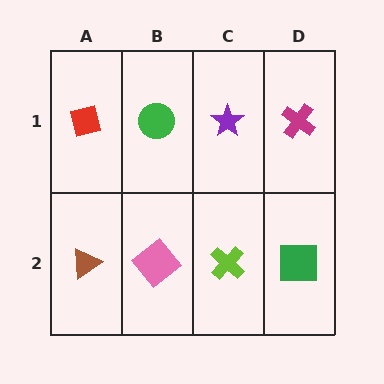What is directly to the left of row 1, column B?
A red square.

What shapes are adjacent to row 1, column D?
A green square (row 2, column D), a purple star (row 1, column C).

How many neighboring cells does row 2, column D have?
2.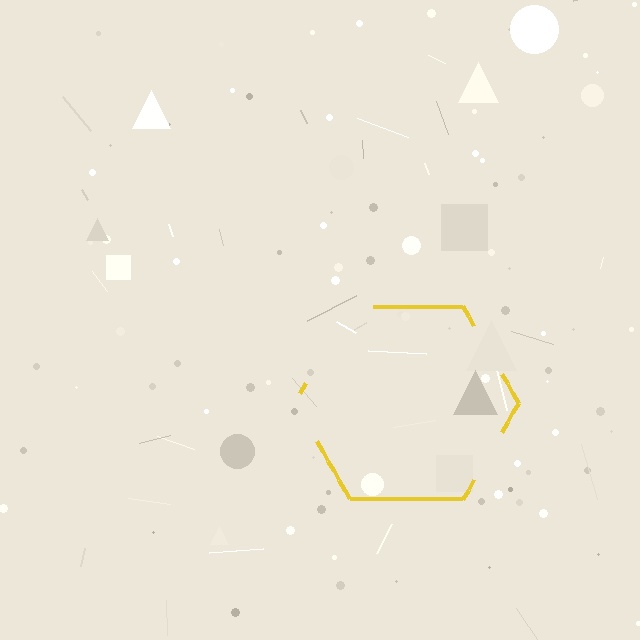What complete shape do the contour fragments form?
The contour fragments form a hexagon.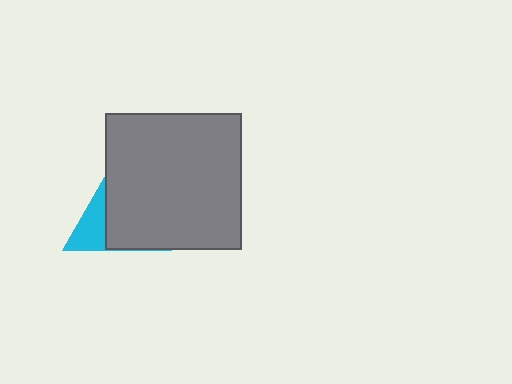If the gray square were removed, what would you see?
You would see the complete cyan triangle.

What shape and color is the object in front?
The object in front is a gray square.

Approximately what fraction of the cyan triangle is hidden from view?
Roughly 66% of the cyan triangle is hidden behind the gray square.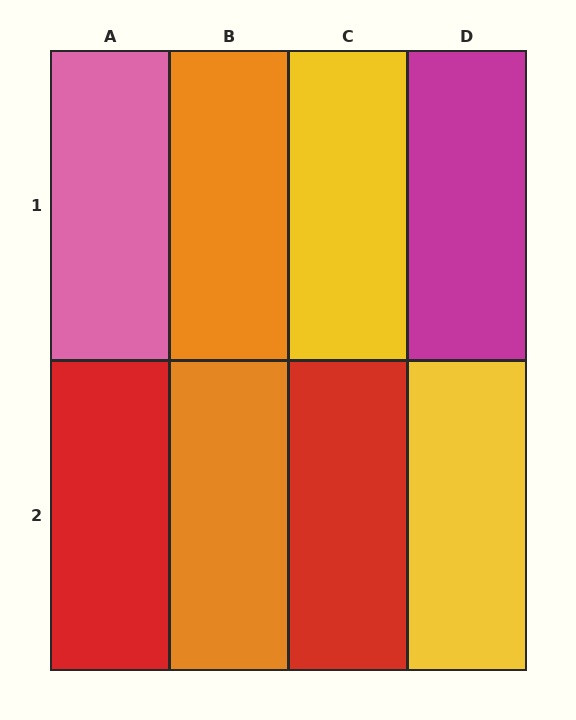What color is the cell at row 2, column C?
Red.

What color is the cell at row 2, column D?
Yellow.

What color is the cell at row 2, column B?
Orange.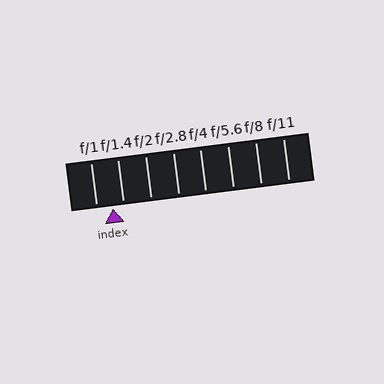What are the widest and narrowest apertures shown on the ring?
The widest aperture shown is f/1 and the narrowest is f/11.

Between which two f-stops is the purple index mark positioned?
The index mark is between f/1 and f/1.4.